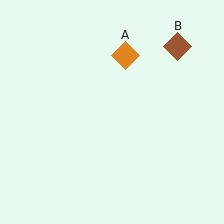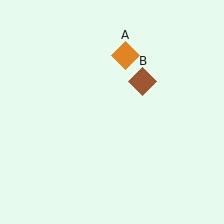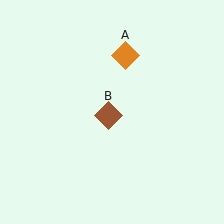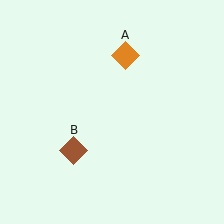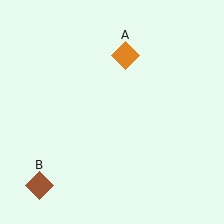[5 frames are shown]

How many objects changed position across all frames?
1 object changed position: brown diamond (object B).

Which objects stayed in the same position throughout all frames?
Orange diamond (object A) remained stationary.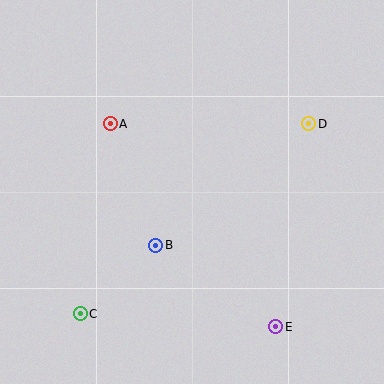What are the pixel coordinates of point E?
Point E is at (276, 327).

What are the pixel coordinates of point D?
Point D is at (309, 124).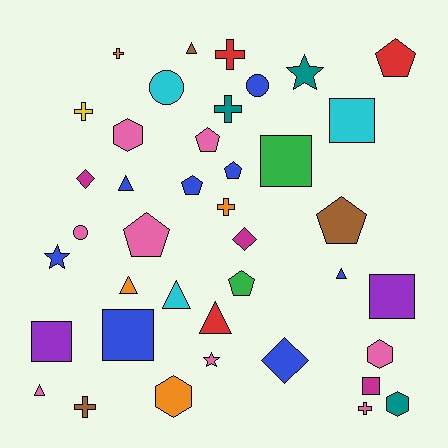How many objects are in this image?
There are 40 objects.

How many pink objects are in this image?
There are 8 pink objects.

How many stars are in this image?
There are 3 stars.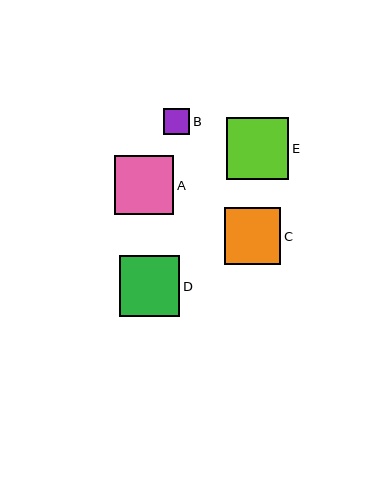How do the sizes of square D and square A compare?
Square D and square A are approximately the same size.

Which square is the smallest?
Square B is the smallest with a size of approximately 26 pixels.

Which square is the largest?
Square E is the largest with a size of approximately 62 pixels.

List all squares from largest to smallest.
From largest to smallest: E, D, A, C, B.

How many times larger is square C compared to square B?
Square C is approximately 2.2 times the size of square B.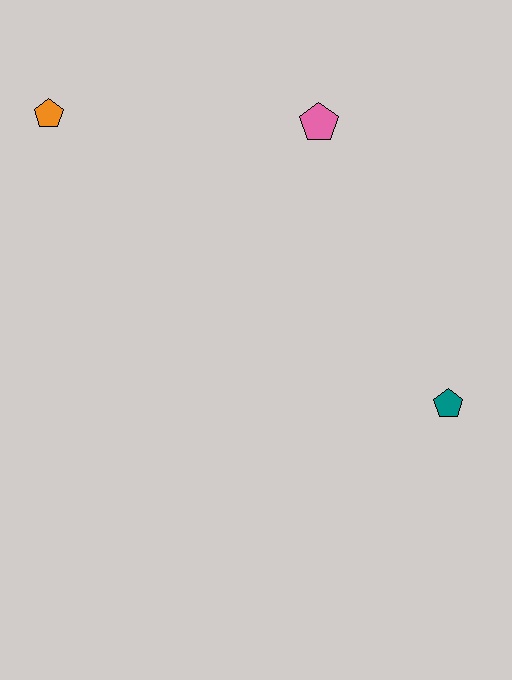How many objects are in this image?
There are 3 objects.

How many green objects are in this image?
There are no green objects.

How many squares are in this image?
There are no squares.